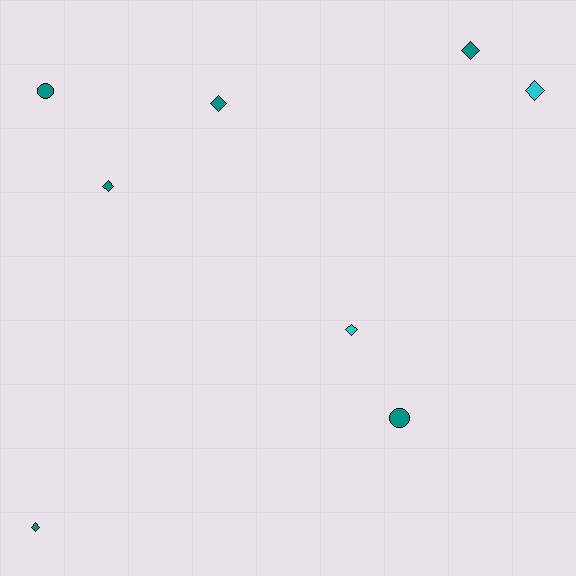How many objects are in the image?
There are 8 objects.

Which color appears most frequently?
Teal, with 6 objects.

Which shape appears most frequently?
Diamond, with 6 objects.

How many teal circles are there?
There are 2 teal circles.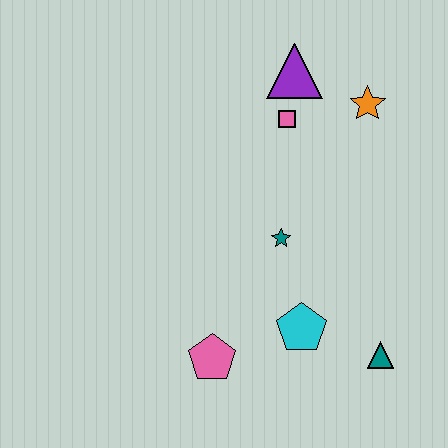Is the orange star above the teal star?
Yes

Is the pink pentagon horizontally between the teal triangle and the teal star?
No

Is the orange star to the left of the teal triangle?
Yes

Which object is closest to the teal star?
The cyan pentagon is closest to the teal star.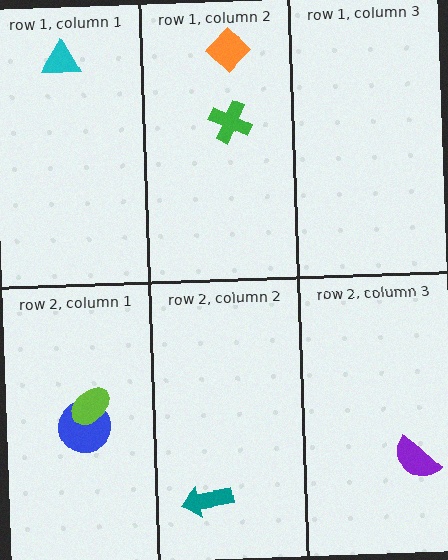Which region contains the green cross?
The row 1, column 2 region.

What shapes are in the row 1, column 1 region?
The cyan triangle.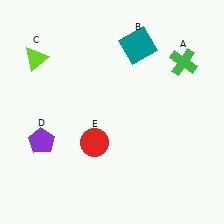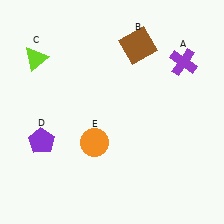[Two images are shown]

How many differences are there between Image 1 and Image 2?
There are 3 differences between the two images.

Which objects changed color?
A changed from green to purple. B changed from teal to brown. E changed from red to orange.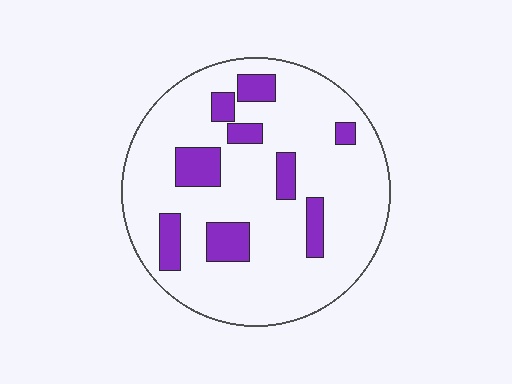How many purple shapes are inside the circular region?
9.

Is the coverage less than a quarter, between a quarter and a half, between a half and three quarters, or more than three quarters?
Less than a quarter.